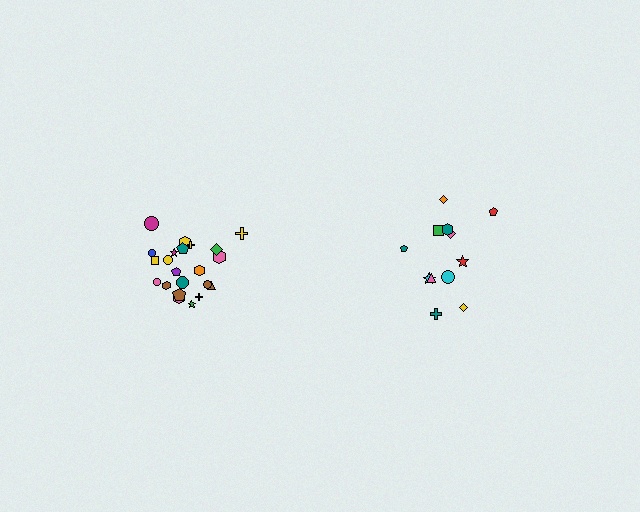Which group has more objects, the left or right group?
The left group.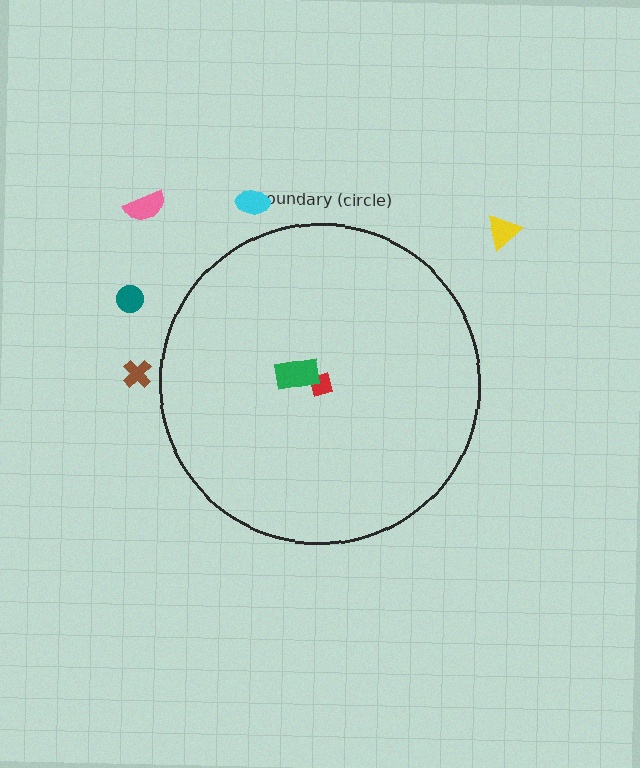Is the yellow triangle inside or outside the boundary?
Outside.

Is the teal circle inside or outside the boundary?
Outside.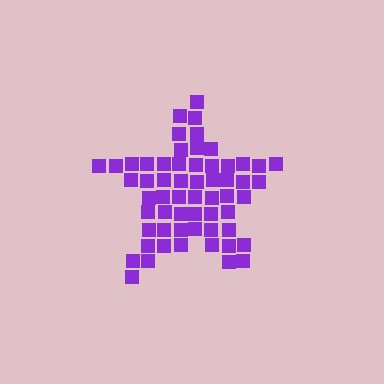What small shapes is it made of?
It is made of small squares.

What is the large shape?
The large shape is a star.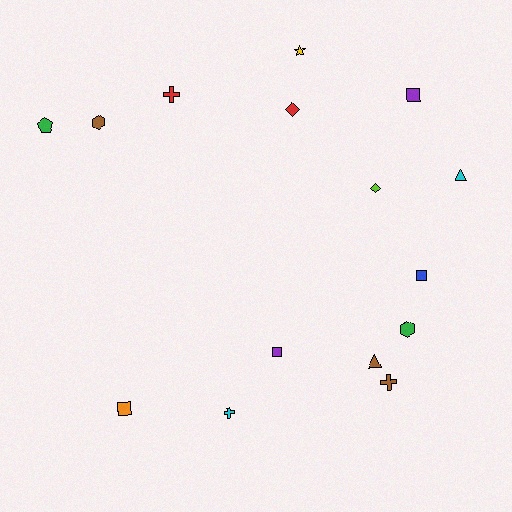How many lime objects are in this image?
There is 1 lime object.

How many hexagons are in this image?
There are 2 hexagons.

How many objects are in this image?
There are 15 objects.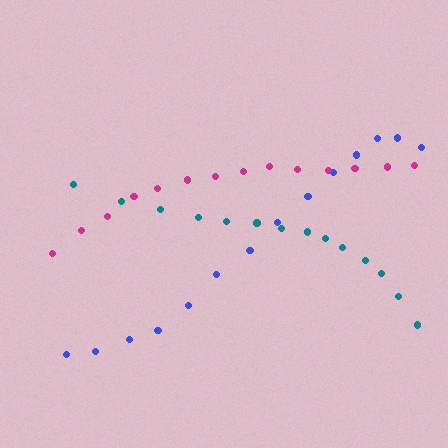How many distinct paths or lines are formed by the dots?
There are 3 distinct paths.